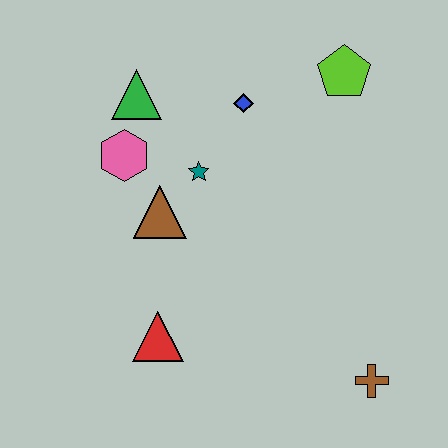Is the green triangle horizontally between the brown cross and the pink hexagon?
Yes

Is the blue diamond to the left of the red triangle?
No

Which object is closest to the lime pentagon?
The blue diamond is closest to the lime pentagon.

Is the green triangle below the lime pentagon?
Yes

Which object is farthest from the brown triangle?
The brown cross is farthest from the brown triangle.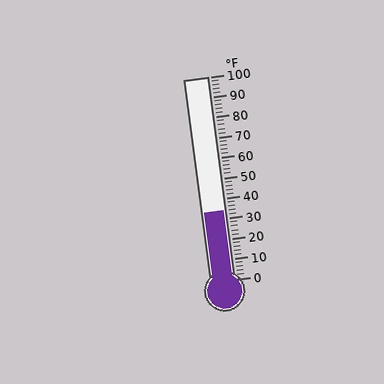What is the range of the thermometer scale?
The thermometer scale ranges from 0°F to 100°F.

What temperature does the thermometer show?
The thermometer shows approximately 34°F.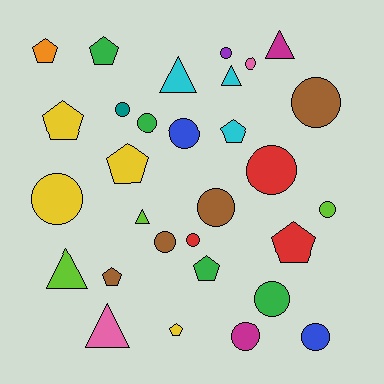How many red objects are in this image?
There are 3 red objects.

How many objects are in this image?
There are 30 objects.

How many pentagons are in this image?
There are 9 pentagons.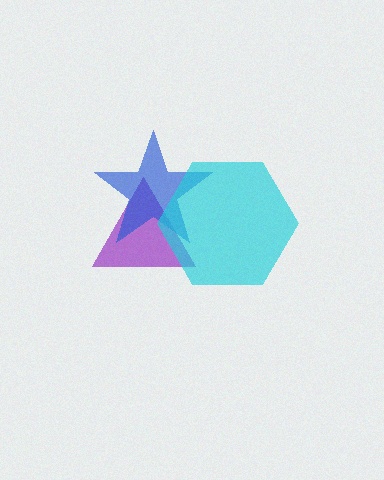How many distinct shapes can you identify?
There are 3 distinct shapes: a purple triangle, a blue star, a cyan hexagon.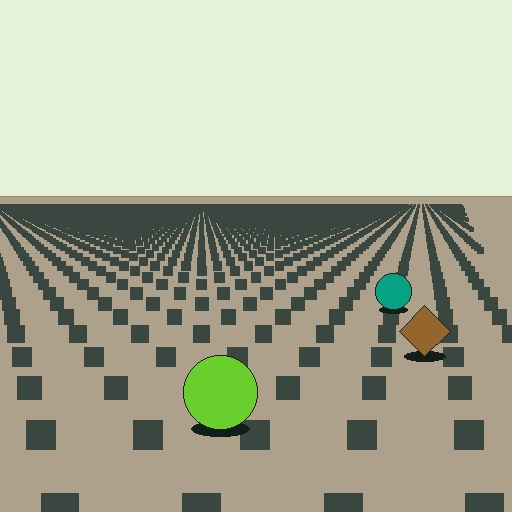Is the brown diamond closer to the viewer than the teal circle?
Yes. The brown diamond is closer — you can tell from the texture gradient: the ground texture is coarser near it.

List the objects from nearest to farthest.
From nearest to farthest: the lime circle, the brown diamond, the teal circle.